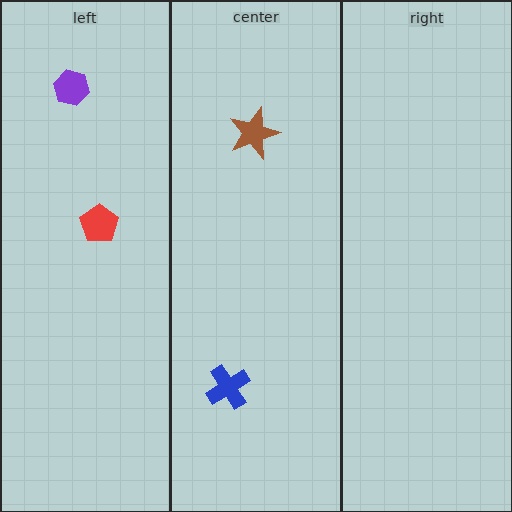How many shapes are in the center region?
2.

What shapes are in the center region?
The brown star, the blue cross.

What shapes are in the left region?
The red pentagon, the purple hexagon.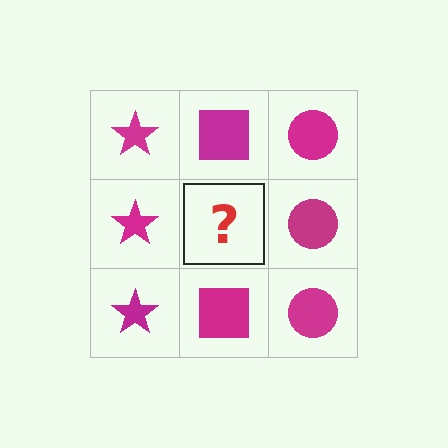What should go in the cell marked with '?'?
The missing cell should contain a magenta square.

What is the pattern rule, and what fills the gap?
The rule is that each column has a consistent shape. The gap should be filled with a magenta square.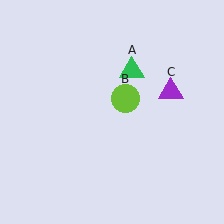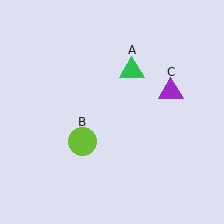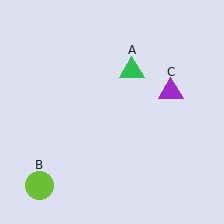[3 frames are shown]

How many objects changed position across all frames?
1 object changed position: lime circle (object B).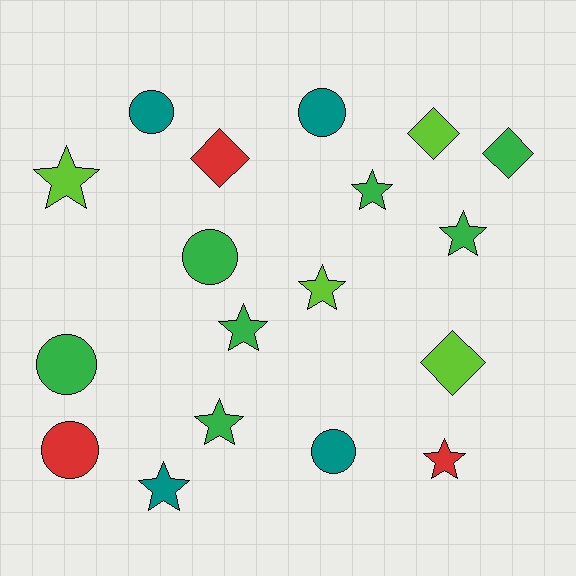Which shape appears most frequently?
Star, with 8 objects.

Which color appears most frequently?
Green, with 7 objects.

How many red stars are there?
There is 1 red star.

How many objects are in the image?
There are 18 objects.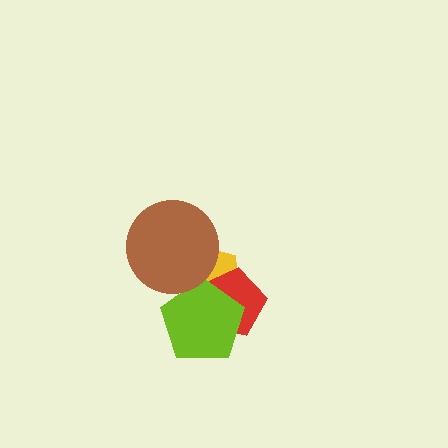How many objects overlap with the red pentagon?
2 objects overlap with the red pentagon.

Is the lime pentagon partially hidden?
Yes, it is partially covered by another shape.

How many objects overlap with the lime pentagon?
3 objects overlap with the lime pentagon.